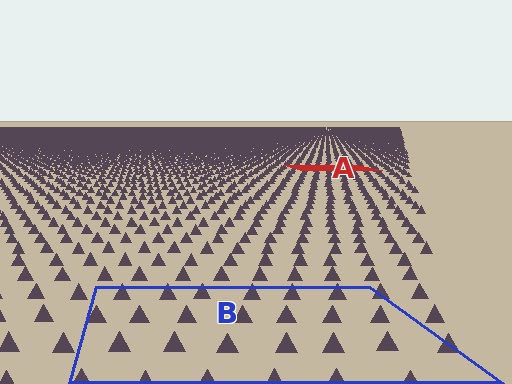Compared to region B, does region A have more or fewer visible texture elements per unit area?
Region A has more texture elements per unit area — they are packed more densely because it is farther away.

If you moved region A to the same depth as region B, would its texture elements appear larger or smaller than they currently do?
They would appear larger. At a closer depth, the same texture elements are projected at a bigger on-screen size.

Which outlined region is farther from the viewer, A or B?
Region A is farther from the viewer — the texture elements inside it appear smaller and more densely packed.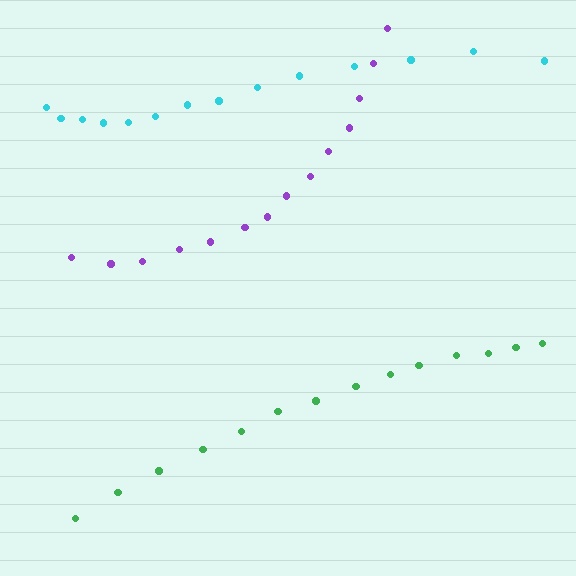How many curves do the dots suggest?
There are 3 distinct paths.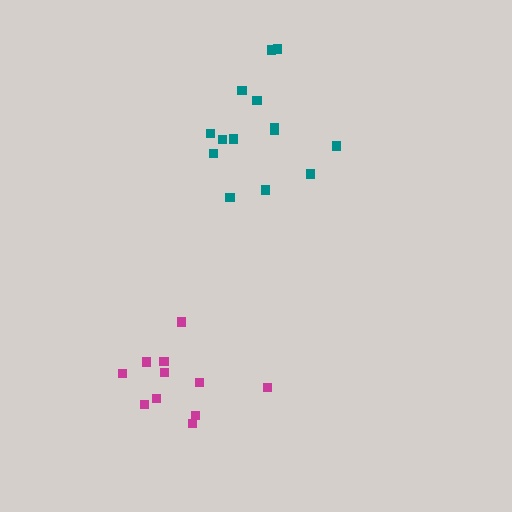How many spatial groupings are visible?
There are 2 spatial groupings.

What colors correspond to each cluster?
The clusters are colored: teal, magenta.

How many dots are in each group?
Group 1: 14 dots, Group 2: 11 dots (25 total).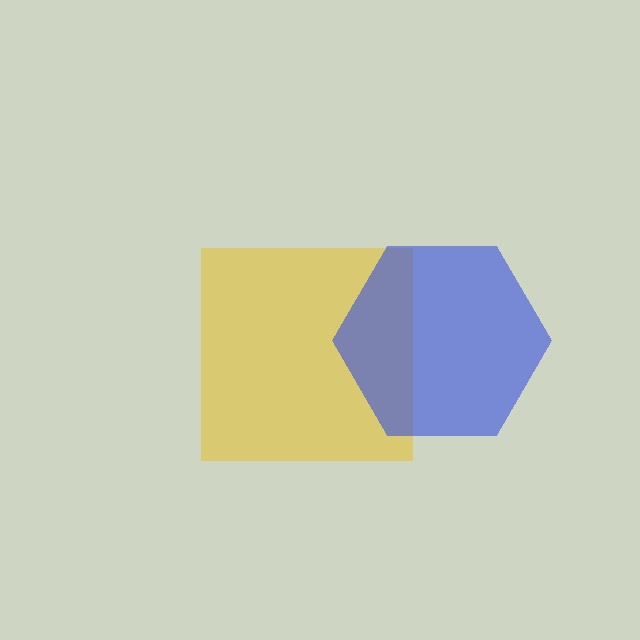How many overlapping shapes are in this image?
There are 2 overlapping shapes in the image.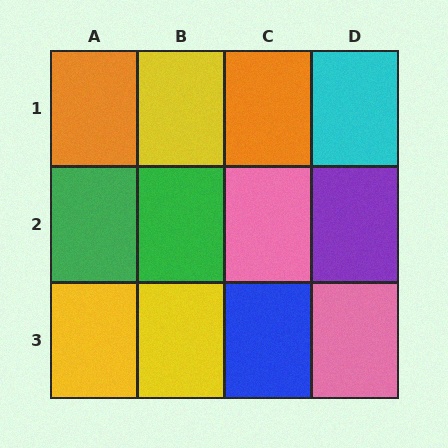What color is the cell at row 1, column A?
Orange.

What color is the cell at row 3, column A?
Yellow.